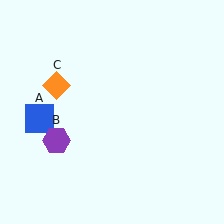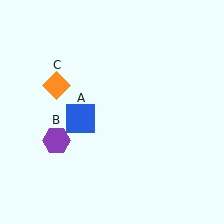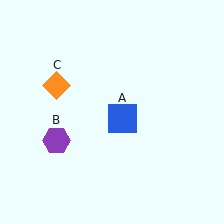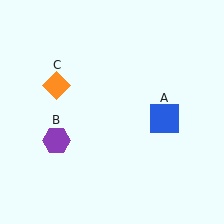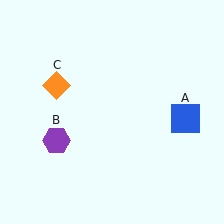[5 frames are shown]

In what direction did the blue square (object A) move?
The blue square (object A) moved right.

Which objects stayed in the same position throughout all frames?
Purple hexagon (object B) and orange diamond (object C) remained stationary.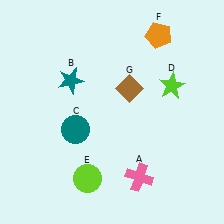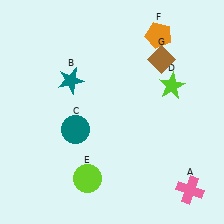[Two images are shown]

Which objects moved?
The objects that moved are: the pink cross (A), the brown diamond (G).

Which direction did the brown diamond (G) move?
The brown diamond (G) moved right.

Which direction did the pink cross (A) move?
The pink cross (A) moved right.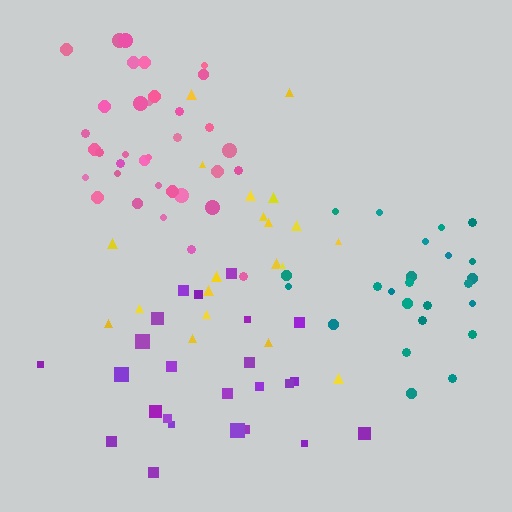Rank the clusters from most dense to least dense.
pink, teal, yellow, purple.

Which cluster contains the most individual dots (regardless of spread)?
Pink (35).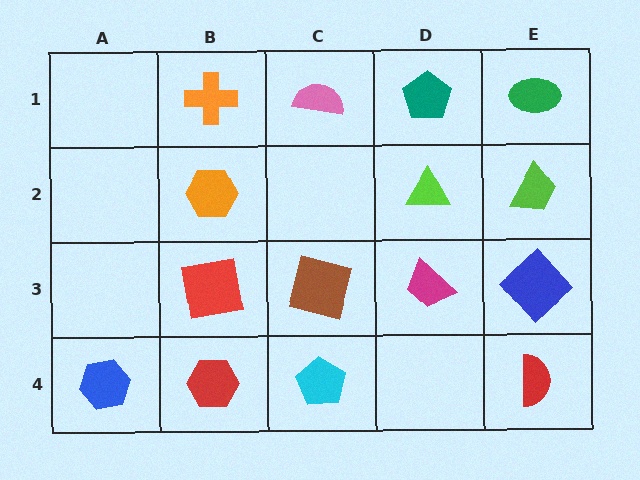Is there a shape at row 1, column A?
No, that cell is empty.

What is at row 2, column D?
A lime triangle.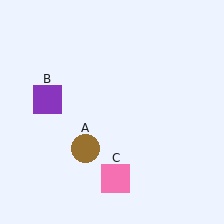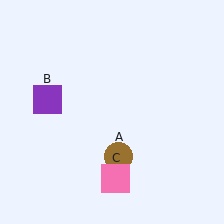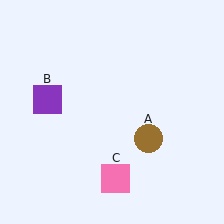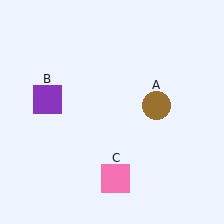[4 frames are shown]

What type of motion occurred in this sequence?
The brown circle (object A) rotated counterclockwise around the center of the scene.